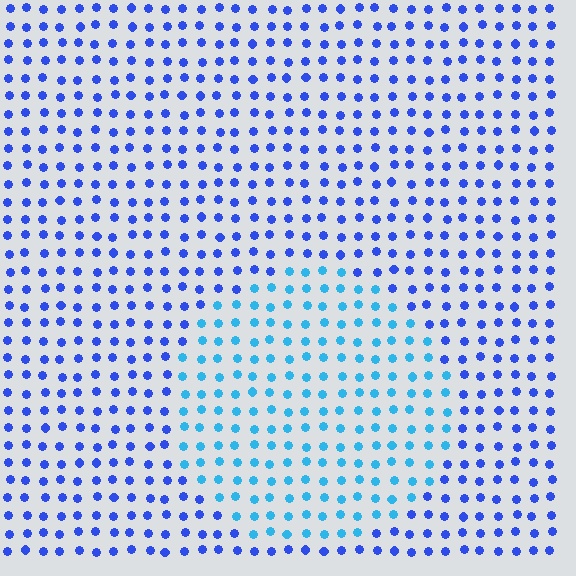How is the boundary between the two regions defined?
The boundary is defined purely by a slight shift in hue (about 34 degrees). Spacing, size, and orientation are identical on both sides.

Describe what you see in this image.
The image is filled with small blue elements in a uniform arrangement. A circle-shaped region is visible where the elements are tinted to a slightly different hue, forming a subtle color boundary.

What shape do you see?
I see a circle.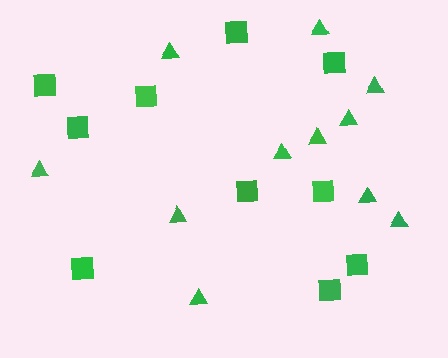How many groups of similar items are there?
There are 2 groups: one group of triangles (11) and one group of squares (10).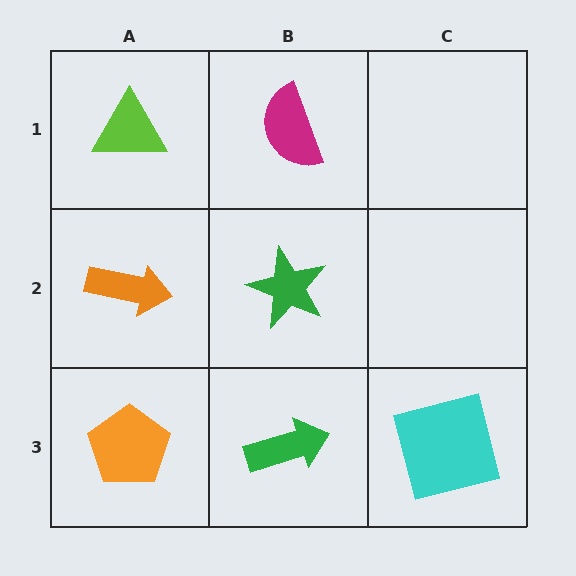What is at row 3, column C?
A cyan square.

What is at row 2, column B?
A green star.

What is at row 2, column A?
An orange arrow.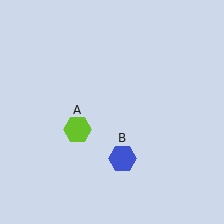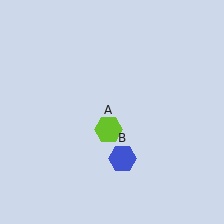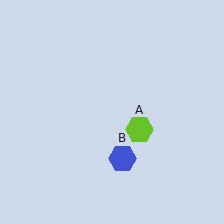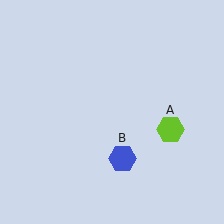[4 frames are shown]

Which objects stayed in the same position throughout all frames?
Blue hexagon (object B) remained stationary.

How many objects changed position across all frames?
1 object changed position: lime hexagon (object A).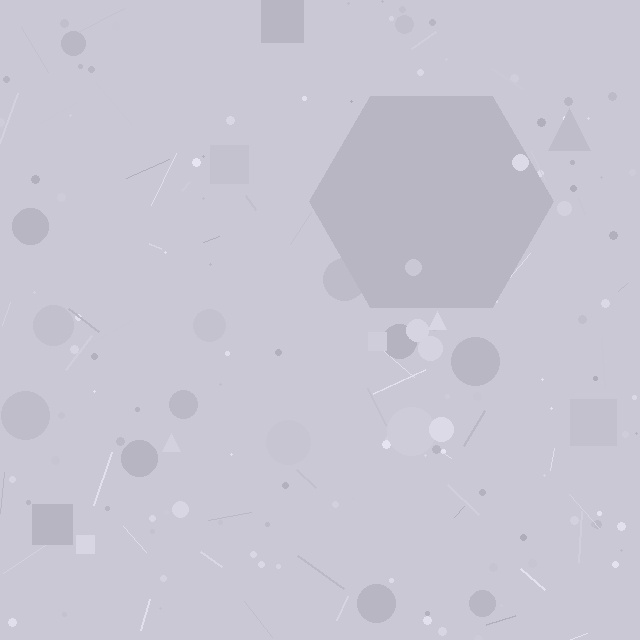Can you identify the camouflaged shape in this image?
The camouflaged shape is a hexagon.